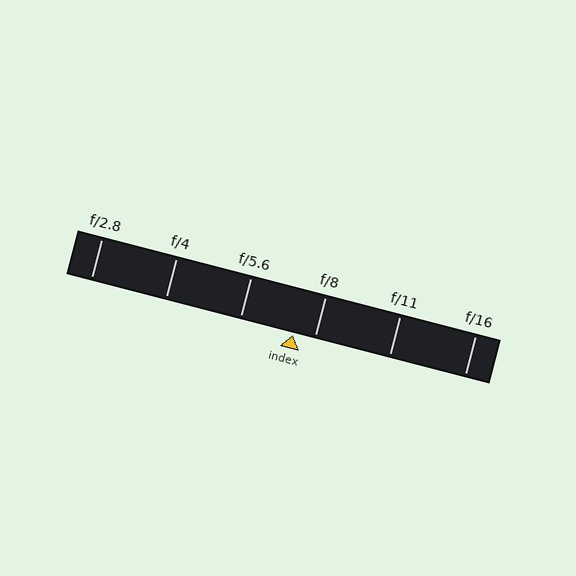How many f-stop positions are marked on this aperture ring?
There are 6 f-stop positions marked.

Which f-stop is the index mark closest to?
The index mark is closest to f/8.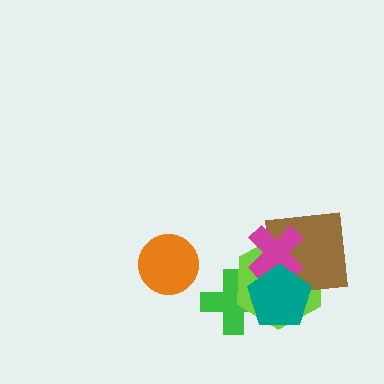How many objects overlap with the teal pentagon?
4 objects overlap with the teal pentagon.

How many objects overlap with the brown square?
3 objects overlap with the brown square.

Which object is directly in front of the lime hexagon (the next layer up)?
The brown square is directly in front of the lime hexagon.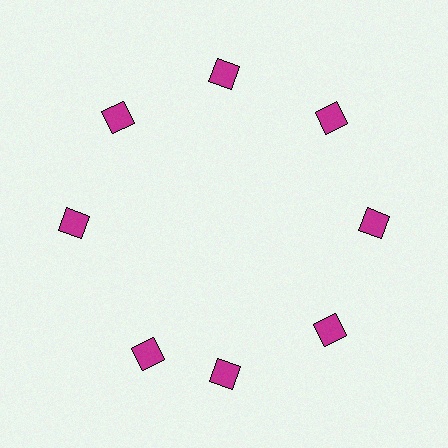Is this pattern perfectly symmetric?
No. The 8 magenta diamonds are arranged in a ring, but one element near the 8 o'clock position is rotated out of alignment along the ring, breaking the 8-fold rotational symmetry.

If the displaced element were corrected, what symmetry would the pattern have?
It would have 8-fold rotational symmetry — the pattern would map onto itself every 45 degrees.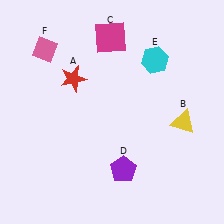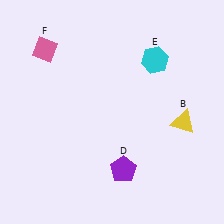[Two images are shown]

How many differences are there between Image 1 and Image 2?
There are 2 differences between the two images.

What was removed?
The magenta square (C), the red star (A) were removed in Image 2.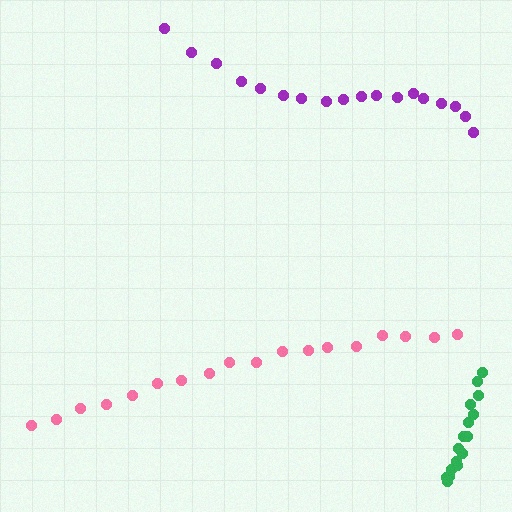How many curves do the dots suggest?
There are 3 distinct paths.